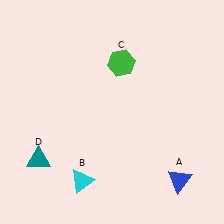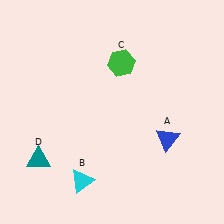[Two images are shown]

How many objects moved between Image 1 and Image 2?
1 object moved between the two images.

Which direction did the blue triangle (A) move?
The blue triangle (A) moved up.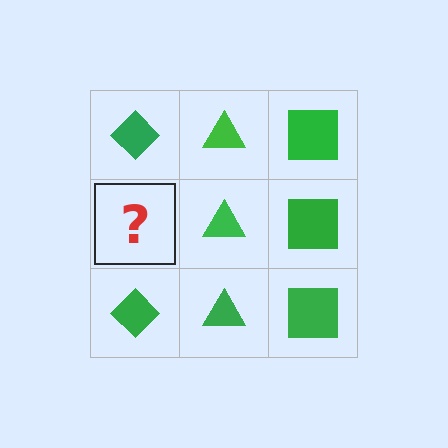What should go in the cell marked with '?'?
The missing cell should contain a green diamond.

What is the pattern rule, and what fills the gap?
The rule is that each column has a consistent shape. The gap should be filled with a green diamond.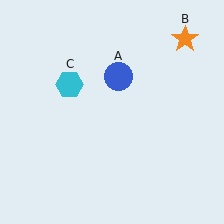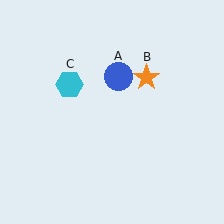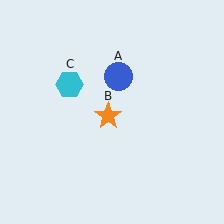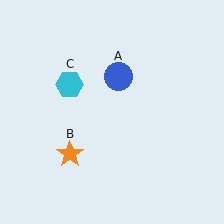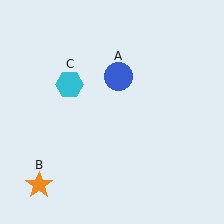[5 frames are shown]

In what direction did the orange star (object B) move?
The orange star (object B) moved down and to the left.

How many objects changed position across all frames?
1 object changed position: orange star (object B).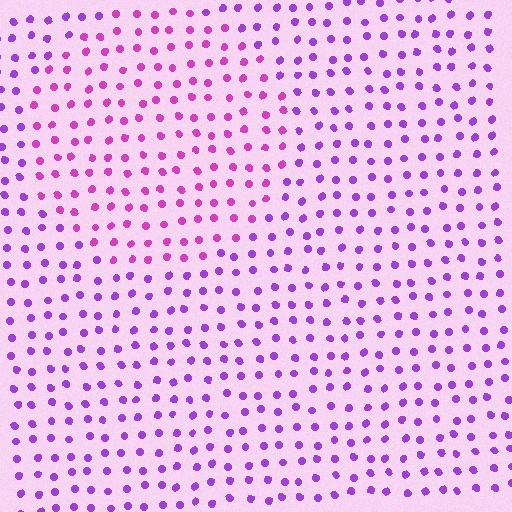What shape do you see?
I see a circle.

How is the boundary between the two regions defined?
The boundary is defined purely by a slight shift in hue (about 32 degrees). Spacing, size, and orientation are identical on both sides.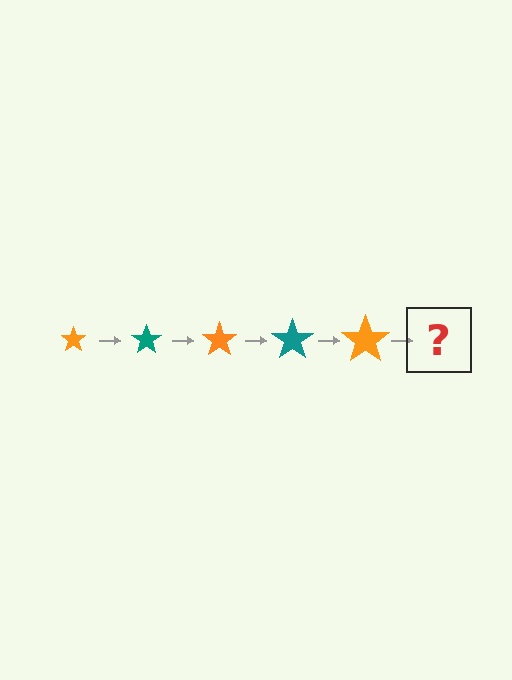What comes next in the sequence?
The next element should be a teal star, larger than the previous one.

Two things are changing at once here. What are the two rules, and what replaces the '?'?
The two rules are that the star grows larger each step and the color cycles through orange and teal. The '?' should be a teal star, larger than the previous one.